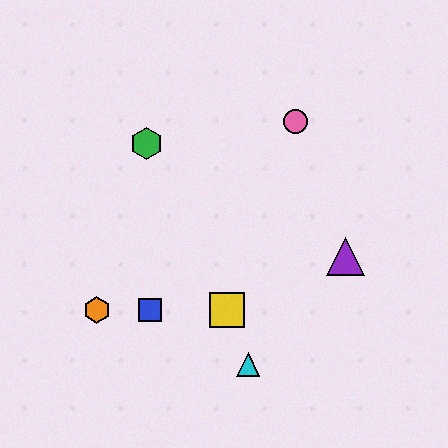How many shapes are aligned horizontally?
4 shapes (the red square, the blue square, the yellow square, the orange hexagon) are aligned horizontally.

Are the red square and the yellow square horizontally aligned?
Yes, both are at y≈310.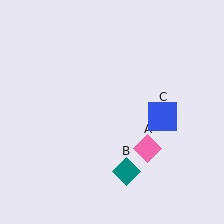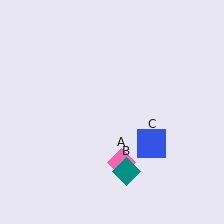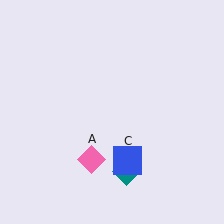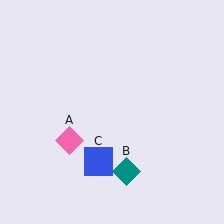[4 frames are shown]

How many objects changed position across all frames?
2 objects changed position: pink diamond (object A), blue square (object C).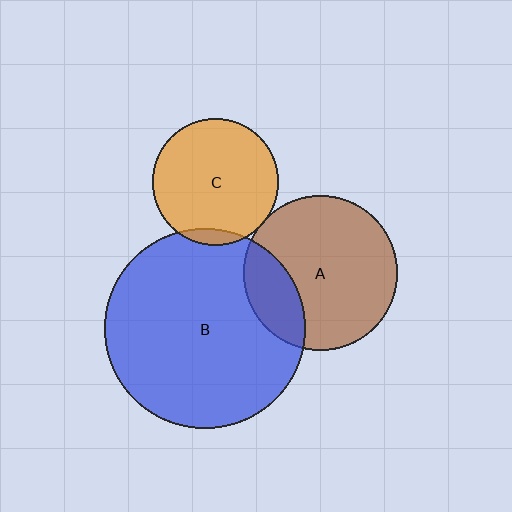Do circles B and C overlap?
Yes.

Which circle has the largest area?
Circle B (blue).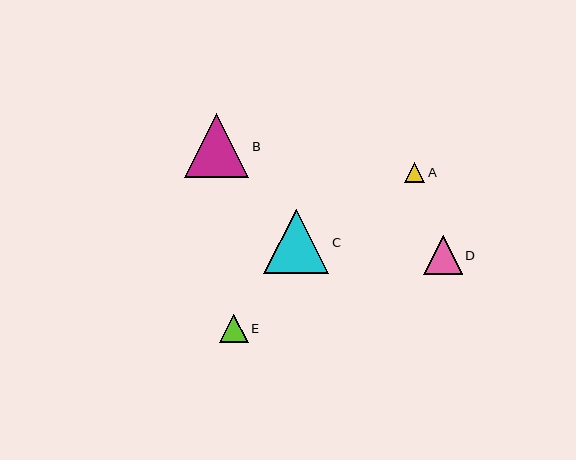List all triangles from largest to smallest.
From largest to smallest: C, B, D, E, A.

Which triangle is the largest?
Triangle C is the largest with a size of approximately 65 pixels.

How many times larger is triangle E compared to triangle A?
Triangle E is approximately 1.4 times the size of triangle A.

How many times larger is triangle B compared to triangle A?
Triangle B is approximately 3.2 times the size of triangle A.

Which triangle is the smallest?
Triangle A is the smallest with a size of approximately 20 pixels.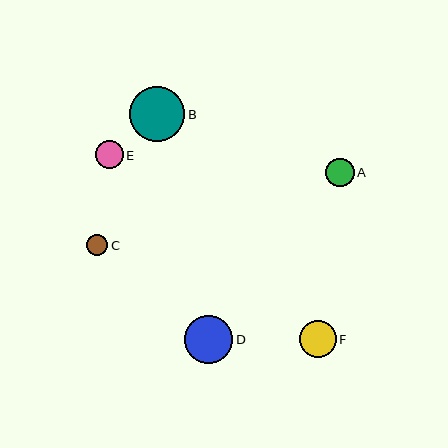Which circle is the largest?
Circle B is the largest with a size of approximately 55 pixels.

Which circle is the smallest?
Circle C is the smallest with a size of approximately 21 pixels.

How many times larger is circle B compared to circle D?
Circle B is approximately 1.2 times the size of circle D.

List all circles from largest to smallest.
From largest to smallest: B, D, F, A, E, C.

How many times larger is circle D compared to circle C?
Circle D is approximately 2.2 times the size of circle C.